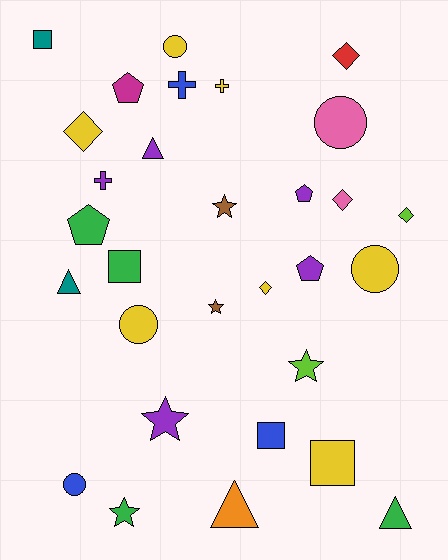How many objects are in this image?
There are 30 objects.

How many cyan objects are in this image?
There are no cyan objects.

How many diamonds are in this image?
There are 5 diamonds.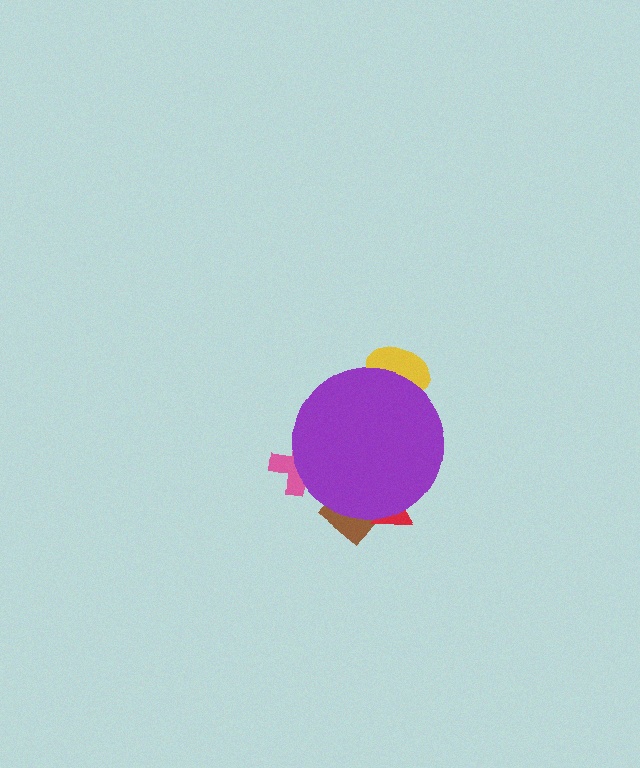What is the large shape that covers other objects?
A purple circle.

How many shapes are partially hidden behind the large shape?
4 shapes are partially hidden.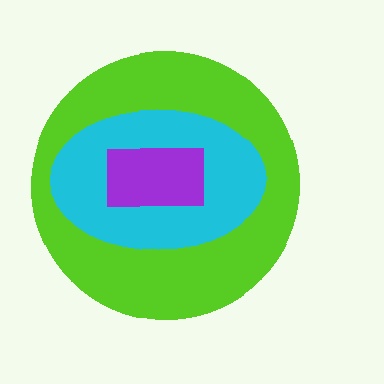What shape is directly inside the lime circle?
The cyan ellipse.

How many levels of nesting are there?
3.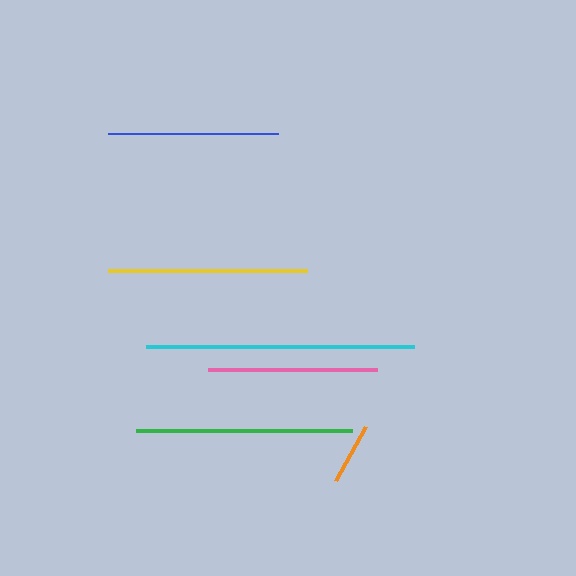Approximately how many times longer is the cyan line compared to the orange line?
The cyan line is approximately 4.3 times the length of the orange line.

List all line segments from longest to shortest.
From longest to shortest: cyan, green, yellow, blue, pink, orange.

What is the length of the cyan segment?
The cyan segment is approximately 268 pixels long.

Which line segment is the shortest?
The orange line is the shortest at approximately 62 pixels.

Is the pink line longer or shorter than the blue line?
The blue line is longer than the pink line.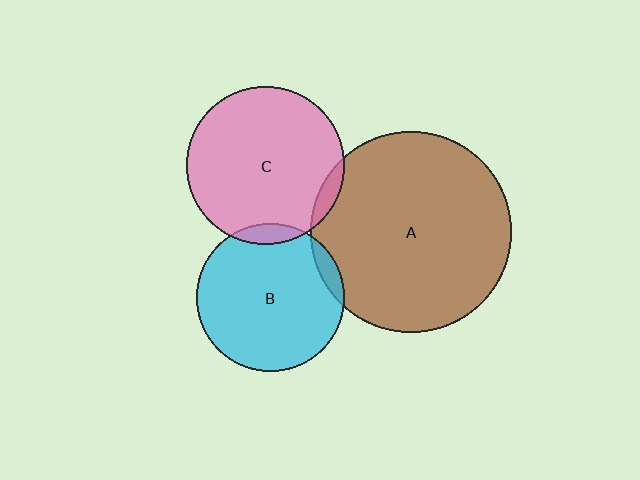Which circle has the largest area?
Circle A (brown).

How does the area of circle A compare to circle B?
Approximately 1.8 times.